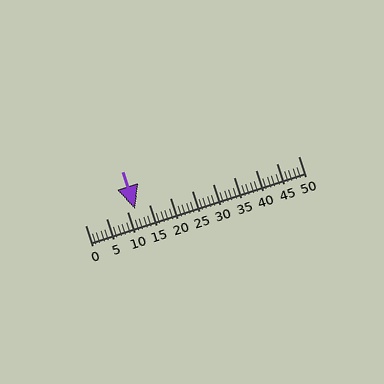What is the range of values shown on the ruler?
The ruler shows values from 0 to 50.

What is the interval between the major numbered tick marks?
The major tick marks are spaced 5 units apart.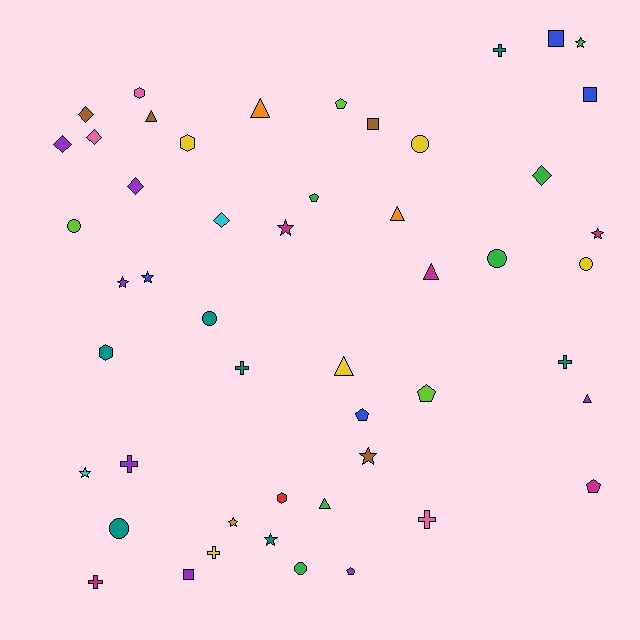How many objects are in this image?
There are 50 objects.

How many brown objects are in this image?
There are 4 brown objects.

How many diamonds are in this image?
There are 6 diamonds.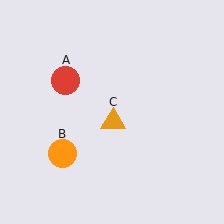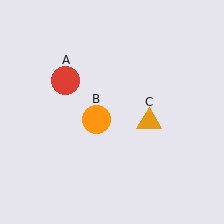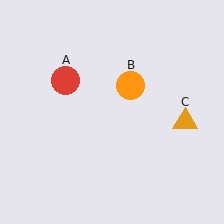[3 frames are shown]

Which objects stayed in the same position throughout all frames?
Red circle (object A) remained stationary.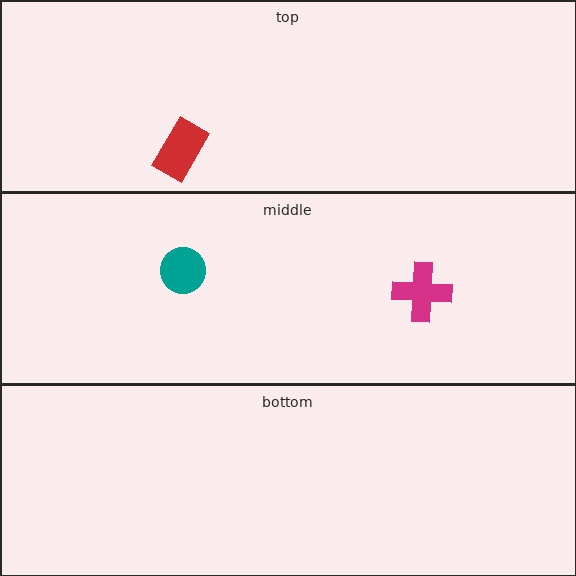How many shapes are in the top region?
1.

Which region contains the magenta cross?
The middle region.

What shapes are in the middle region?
The magenta cross, the teal circle.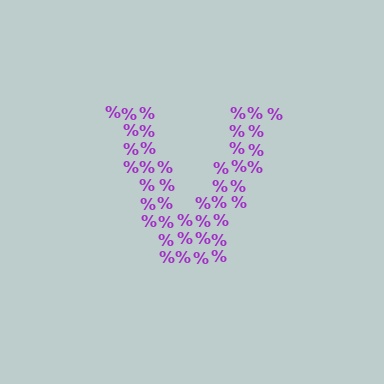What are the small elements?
The small elements are percent signs.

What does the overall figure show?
The overall figure shows the letter V.